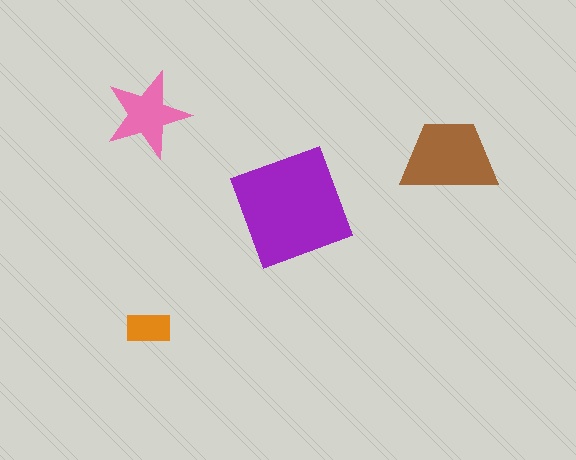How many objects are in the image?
There are 4 objects in the image.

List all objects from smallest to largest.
The orange rectangle, the pink star, the brown trapezoid, the purple square.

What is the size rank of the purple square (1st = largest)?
1st.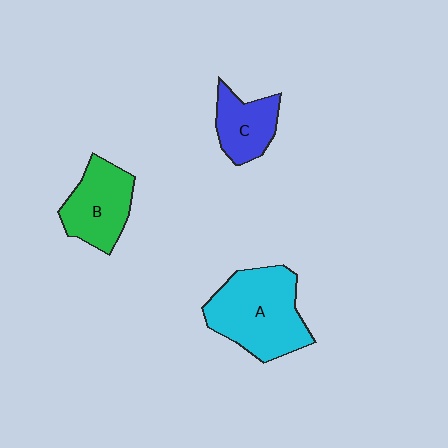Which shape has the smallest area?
Shape C (blue).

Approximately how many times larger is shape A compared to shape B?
Approximately 1.5 times.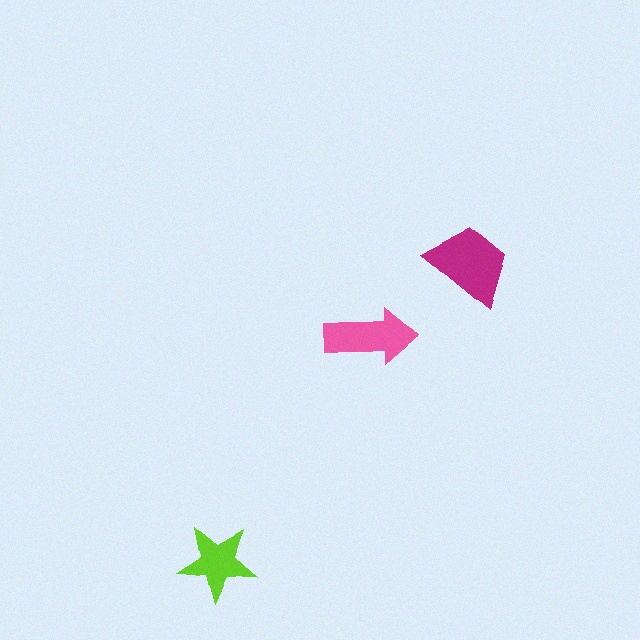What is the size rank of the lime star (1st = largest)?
3rd.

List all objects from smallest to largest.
The lime star, the pink arrow, the magenta trapezoid.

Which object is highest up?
The magenta trapezoid is topmost.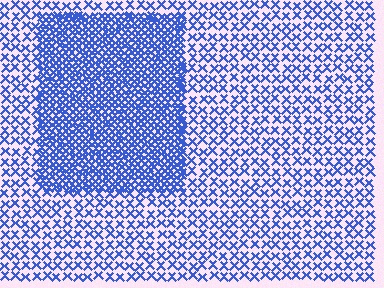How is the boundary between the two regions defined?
The boundary is defined by a change in element density (approximately 2.5x ratio). All elements are the same color, size, and shape.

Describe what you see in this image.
The image contains small blue elements arranged at two different densities. A rectangle-shaped region is visible where the elements are more densely packed than the surrounding area.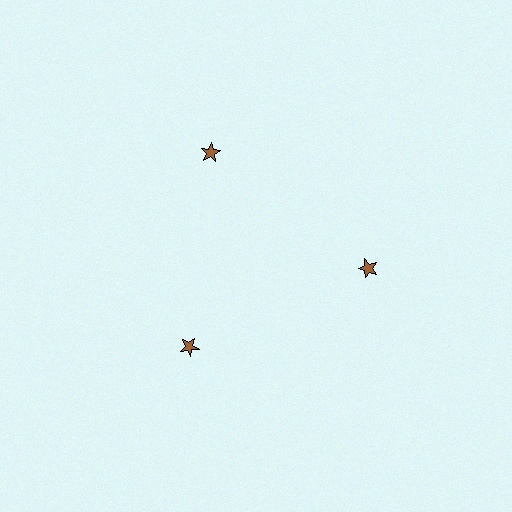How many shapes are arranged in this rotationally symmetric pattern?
There are 3 shapes, arranged in 3 groups of 1.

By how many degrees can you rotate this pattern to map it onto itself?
The pattern maps onto itself every 120 degrees of rotation.